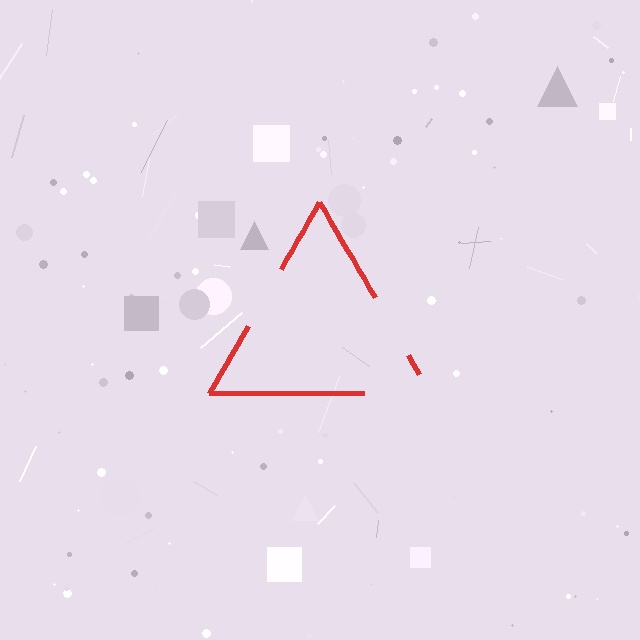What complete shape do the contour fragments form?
The contour fragments form a triangle.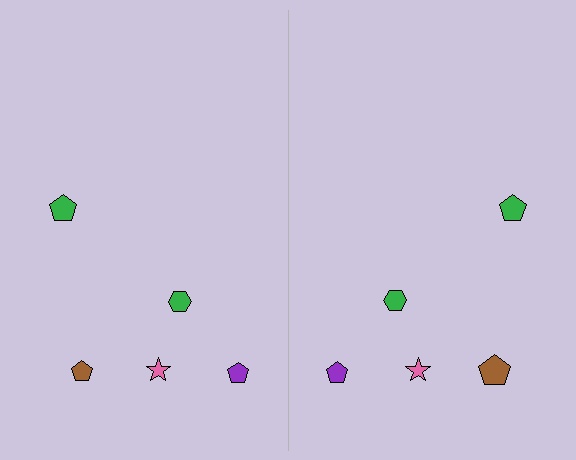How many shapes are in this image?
There are 10 shapes in this image.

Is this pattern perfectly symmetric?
No, the pattern is not perfectly symmetric. The brown pentagon on the right side has a different size than its mirror counterpart.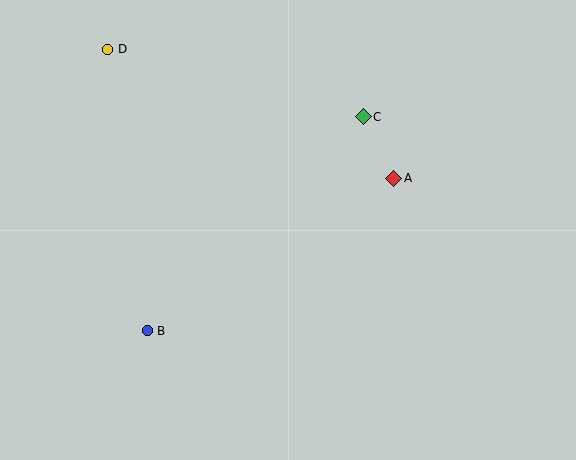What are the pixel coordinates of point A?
Point A is at (394, 178).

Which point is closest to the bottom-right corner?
Point A is closest to the bottom-right corner.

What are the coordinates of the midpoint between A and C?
The midpoint between A and C is at (378, 147).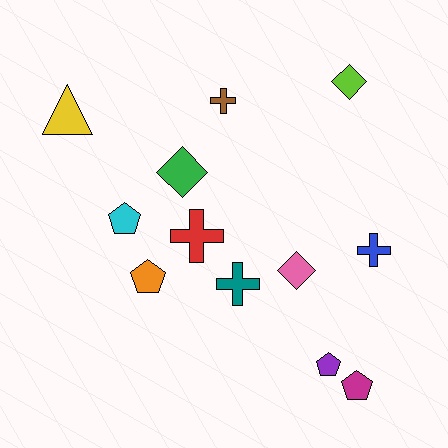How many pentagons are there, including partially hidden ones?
There are 4 pentagons.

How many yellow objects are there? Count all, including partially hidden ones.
There is 1 yellow object.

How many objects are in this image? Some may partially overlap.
There are 12 objects.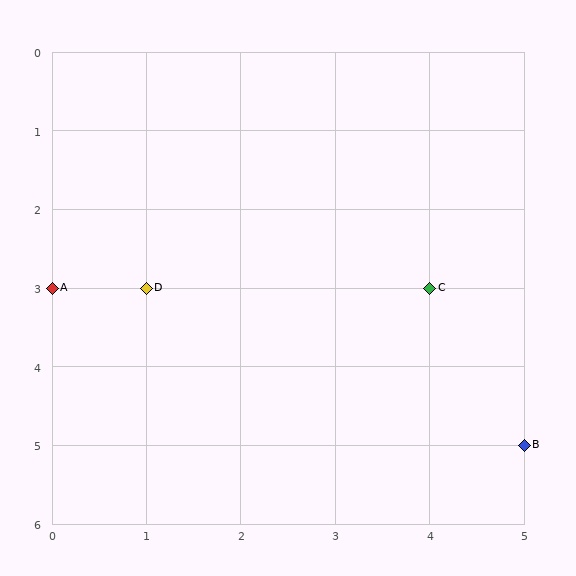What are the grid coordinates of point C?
Point C is at grid coordinates (4, 3).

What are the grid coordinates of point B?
Point B is at grid coordinates (5, 5).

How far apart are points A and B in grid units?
Points A and B are 5 columns and 2 rows apart (about 5.4 grid units diagonally).